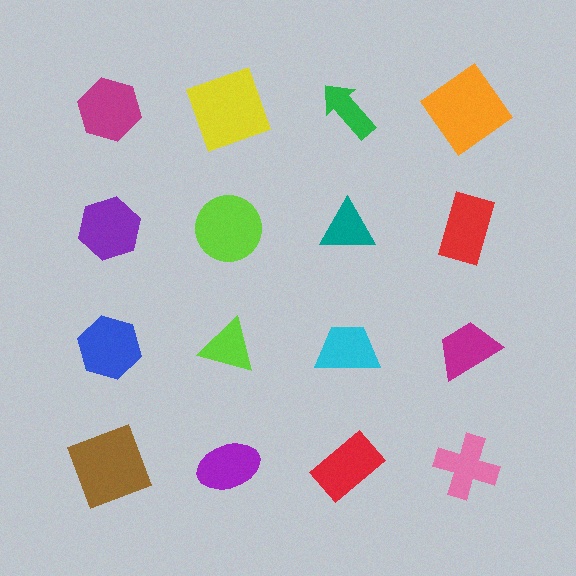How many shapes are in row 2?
4 shapes.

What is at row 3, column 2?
A lime triangle.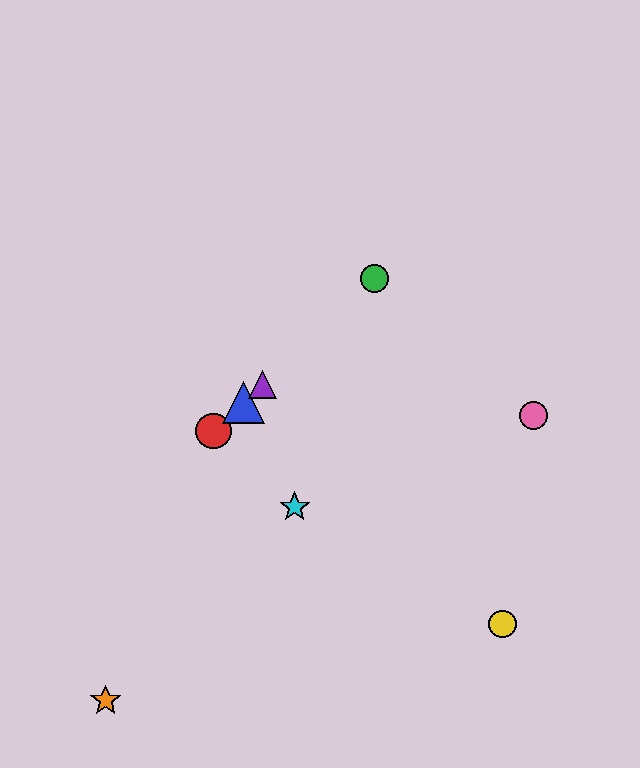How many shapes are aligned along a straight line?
4 shapes (the red circle, the blue triangle, the green circle, the purple triangle) are aligned along a straight line.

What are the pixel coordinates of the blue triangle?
The blue triangle is at (244, 403).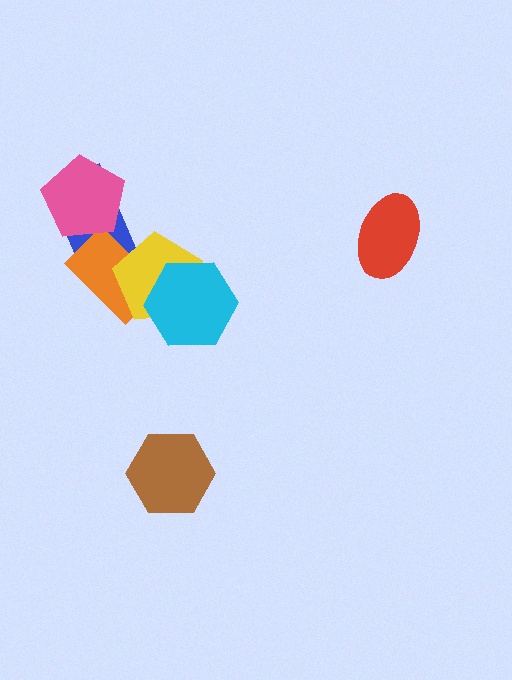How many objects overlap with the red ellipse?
0 objects overlap with the red ellipse.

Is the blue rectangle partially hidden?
Yes, it is partially covered by another shape.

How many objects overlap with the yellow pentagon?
2 objects overlap with the yellow pentagon.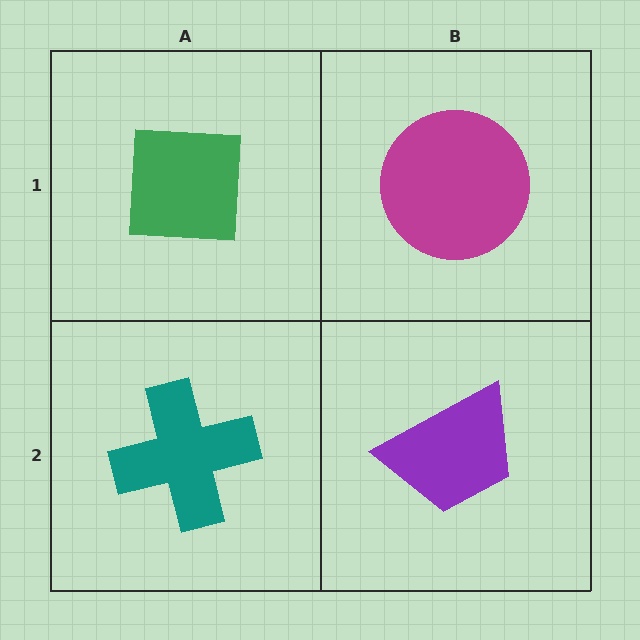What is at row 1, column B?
A magenta circle.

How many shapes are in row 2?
2 shapes.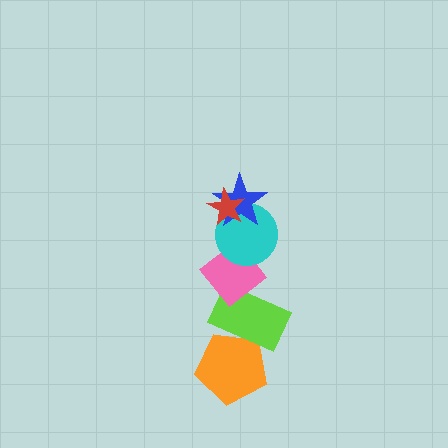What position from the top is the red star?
The red star is 1st from the top.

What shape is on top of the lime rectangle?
The pink diamond is on top of the lime rectangle.